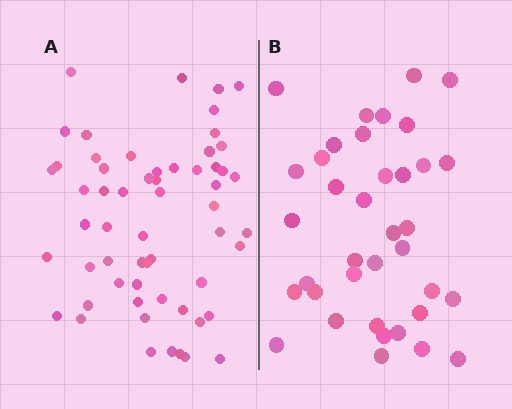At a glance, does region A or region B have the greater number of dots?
Region A (the left region) has more dots.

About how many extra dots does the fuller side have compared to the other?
Region A has approximately 20 more dots than region B.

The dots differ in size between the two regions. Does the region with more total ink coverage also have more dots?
No. Region B has more total ink coverage because its dots are larger, but region A actually contains more individual dots. Total area can be misleading — the number of items is what matters here.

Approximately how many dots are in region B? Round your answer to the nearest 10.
About 40 dots. (The exact count is 37, which rounds to 40.)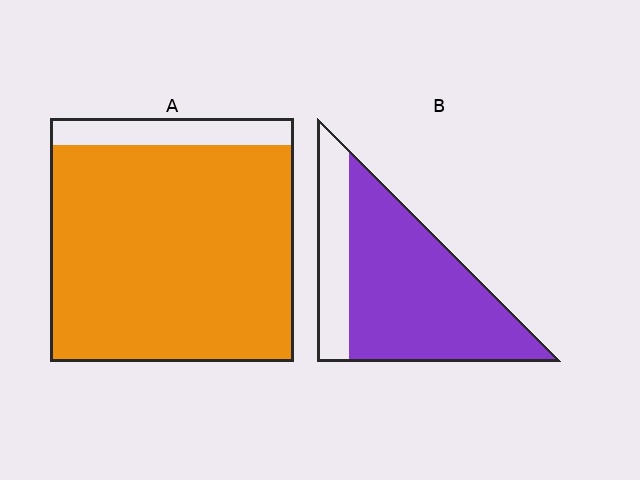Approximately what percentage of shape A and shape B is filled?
A is approximately 90% and B is approximately 75%.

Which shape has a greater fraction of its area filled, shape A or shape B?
Shape A.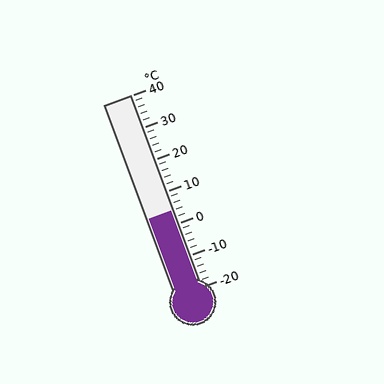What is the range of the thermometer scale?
The thermometer scale ranges from -20°C to 40°C.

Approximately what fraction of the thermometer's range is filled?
The thermometer is filled to approximately 40% of its range.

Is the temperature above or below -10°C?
The temperature is above -10°C.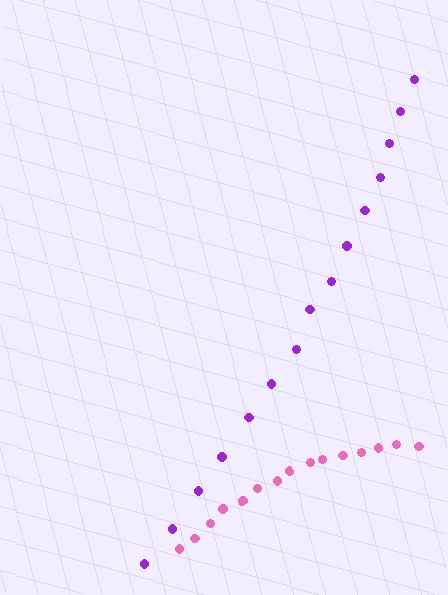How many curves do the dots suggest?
There are 2 distinct paths.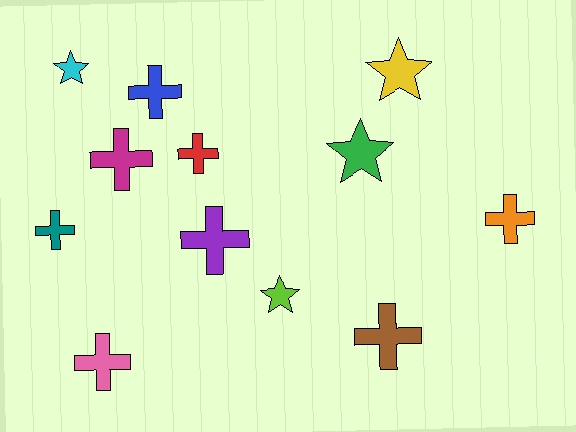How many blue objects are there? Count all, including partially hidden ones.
There is 1 blue object.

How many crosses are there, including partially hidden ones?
There are 8 crosses.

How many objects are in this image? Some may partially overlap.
There are 12 objects.